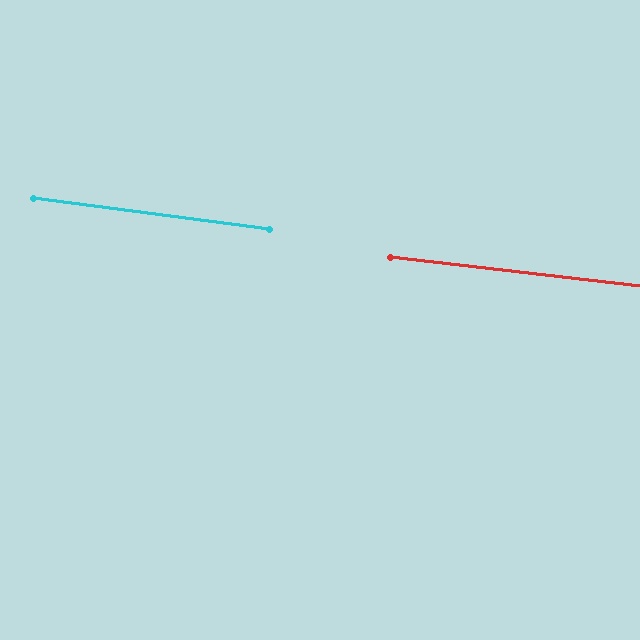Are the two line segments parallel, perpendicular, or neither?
Parallel — their directions differ by only 0.9°.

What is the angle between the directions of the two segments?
Approximately 1 degree.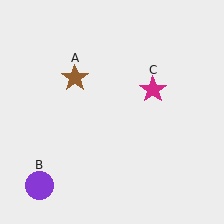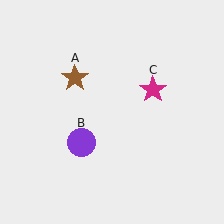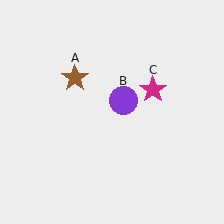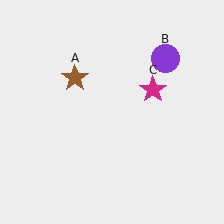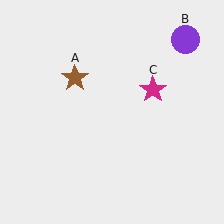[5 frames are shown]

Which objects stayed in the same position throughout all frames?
Brown star (object A) and magenta star (object C) remained stationary.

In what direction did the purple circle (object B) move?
The purple circle (object B) moved up and to the right.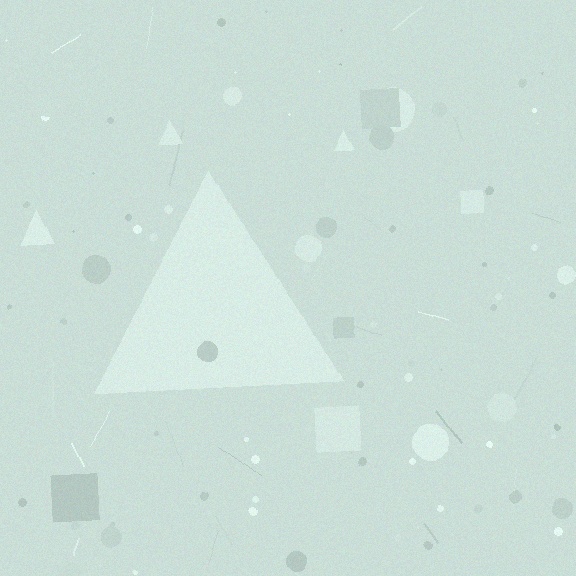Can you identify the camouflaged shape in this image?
The camouflaged shape is a triangle.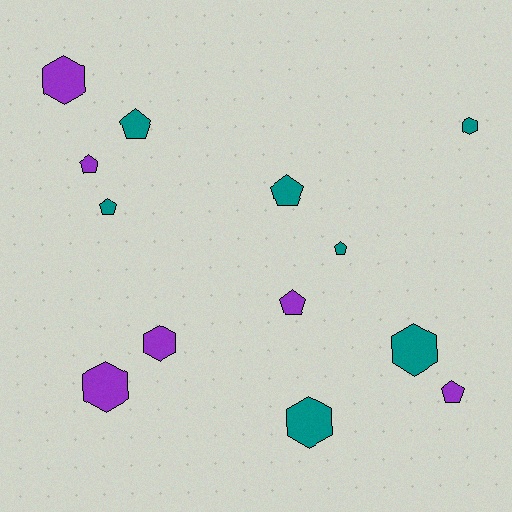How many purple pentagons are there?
There are 3 purple pentagons.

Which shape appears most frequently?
Pentagon, with 7 objects.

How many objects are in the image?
There are 13 objects.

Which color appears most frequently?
Teal, with 7 objects.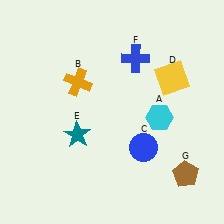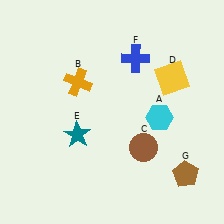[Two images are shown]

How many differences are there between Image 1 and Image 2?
There is 1 difference between the two images.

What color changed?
The circle (C) changed from blue in Image 1 to brown in Image 2.